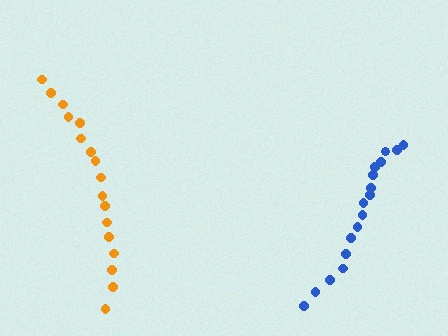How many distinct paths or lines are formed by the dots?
There are 2 distinct paths.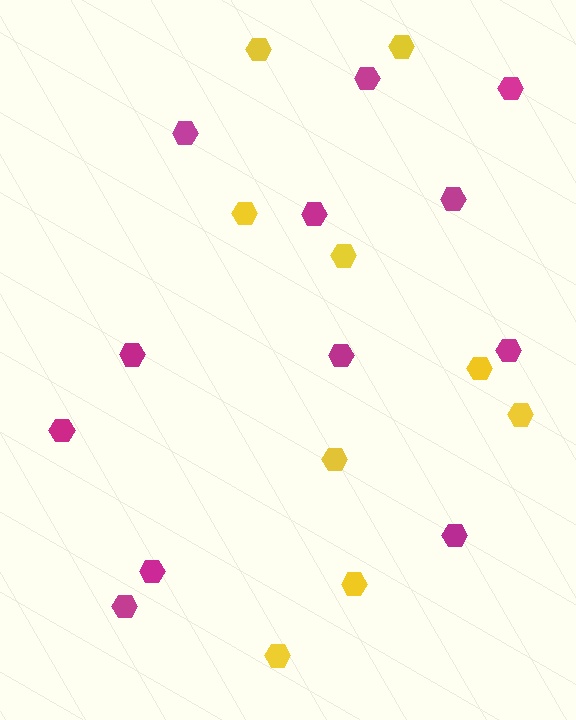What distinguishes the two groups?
There are 2 groups: one group of yellow hexagons (9) and one group of magenta hexagons (12).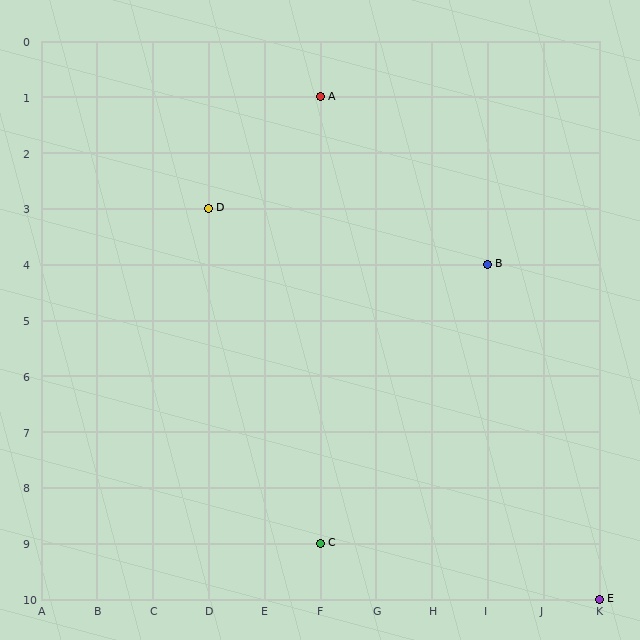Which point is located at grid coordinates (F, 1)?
Point A is at (F, 1).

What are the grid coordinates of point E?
Point E is at grid coordinates (K, 10).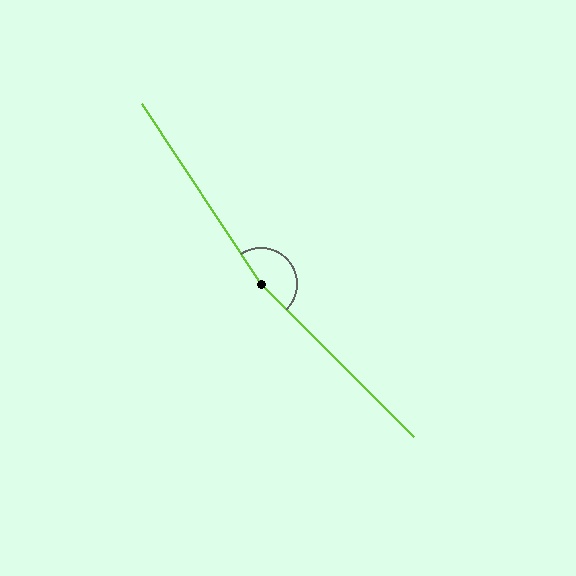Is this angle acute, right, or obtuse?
It is obtuse.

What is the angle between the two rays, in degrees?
Approximately 169 degrees.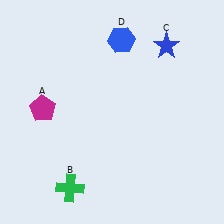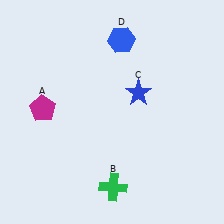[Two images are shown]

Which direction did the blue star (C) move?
The blue star (C) moved down.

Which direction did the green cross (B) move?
The green cross (B) moved right.